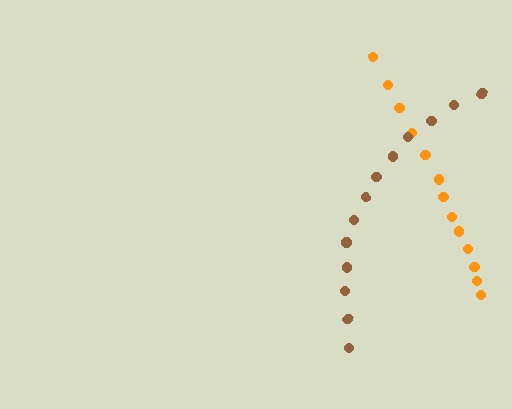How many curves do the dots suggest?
There are 2 distinct paths.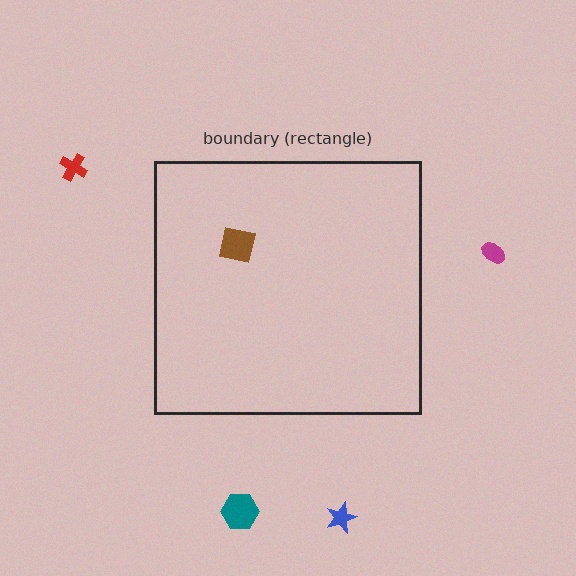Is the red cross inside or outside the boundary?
Outside.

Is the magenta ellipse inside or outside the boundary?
Outside.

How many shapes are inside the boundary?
1 inside, 4 outside.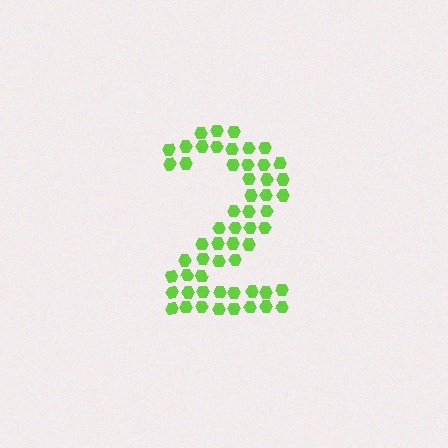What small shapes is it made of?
It is made of small hexagons.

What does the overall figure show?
The overall figure shows the digit 2.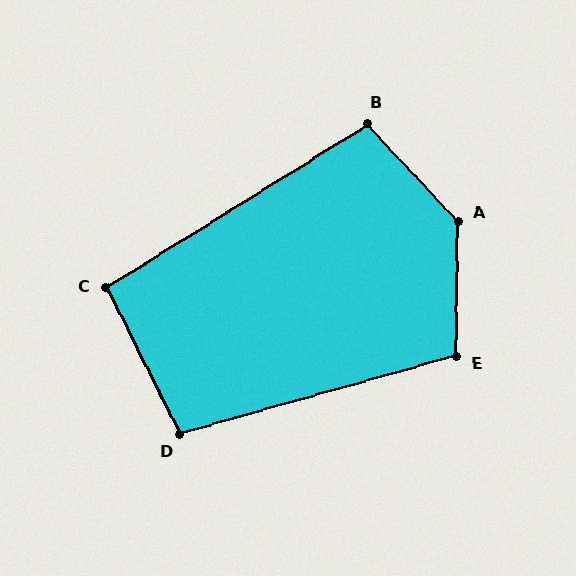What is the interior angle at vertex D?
Approximately 101 degrees (obtuse).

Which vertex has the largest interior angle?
A, at approximately 137 degrees.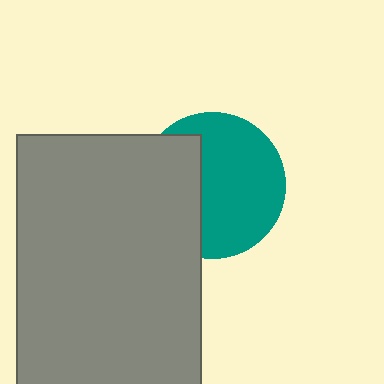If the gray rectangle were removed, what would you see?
You would see the complete teal circle.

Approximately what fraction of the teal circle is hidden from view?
Roughly 37% of the teal circle is hidden behind the gray rectangle.